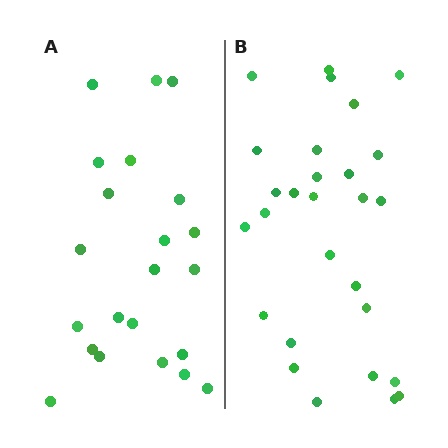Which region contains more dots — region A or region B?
Region B (the right region) has more dots.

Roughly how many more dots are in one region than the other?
Region B has about 6 more dots than region A.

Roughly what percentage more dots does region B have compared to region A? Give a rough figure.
About 25% more.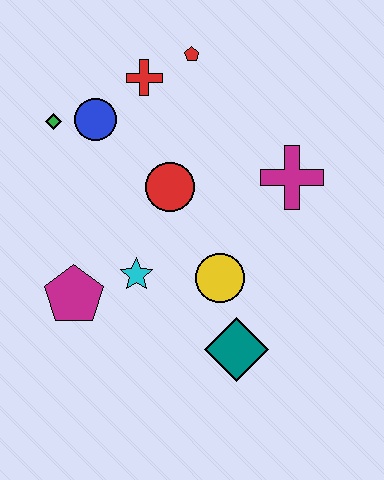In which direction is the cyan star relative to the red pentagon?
The cyan star is below the red pentagon.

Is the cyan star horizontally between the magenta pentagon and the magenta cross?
Yes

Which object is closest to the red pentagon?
The red cross is closest to the red pentagon.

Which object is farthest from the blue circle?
The teal diamond is farthest from the blue circle.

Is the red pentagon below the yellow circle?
No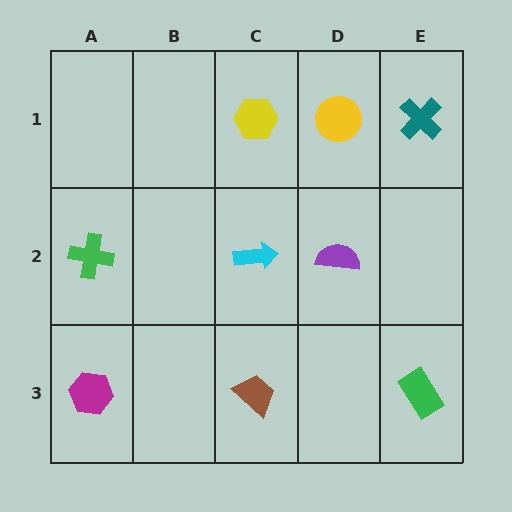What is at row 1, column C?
A yellow hexagon.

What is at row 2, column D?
A purple semicircle.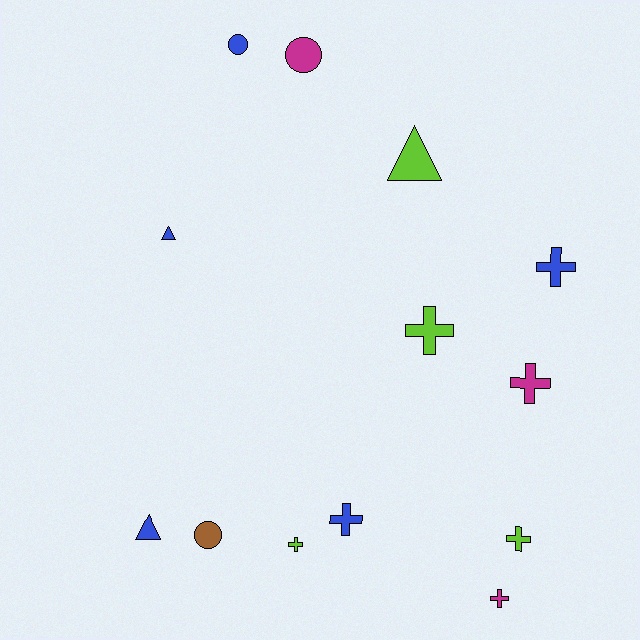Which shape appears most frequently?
Cross, with 7 objects.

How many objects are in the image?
There are 13 objects.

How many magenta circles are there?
There is 1 magenta circle.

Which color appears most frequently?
Blue, with 5 objects.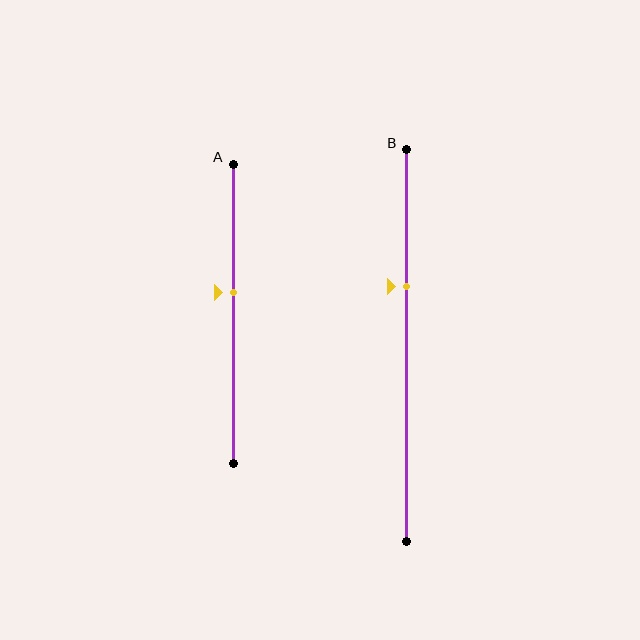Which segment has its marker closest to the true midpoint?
Segment A has its marker closest to the true midpoint.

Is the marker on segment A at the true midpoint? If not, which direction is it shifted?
No, the marker on segment A is shifted upward by about 7% of the segment length.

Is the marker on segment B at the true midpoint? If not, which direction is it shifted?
No, the marker on segment B is shifted upward by about 15% of the segment length.